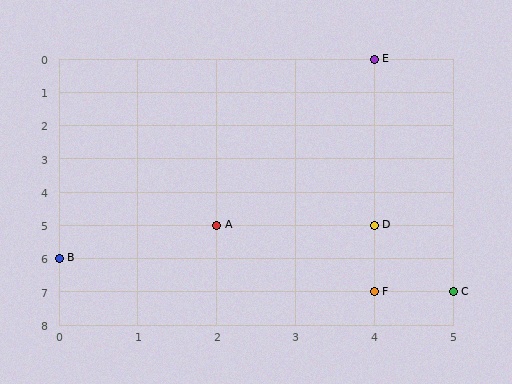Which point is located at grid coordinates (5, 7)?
Point C is at (5, 7).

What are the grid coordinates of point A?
Point A is at grid coordinates (2, 5).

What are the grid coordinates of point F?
Point F is at grid coordinates (4, 7).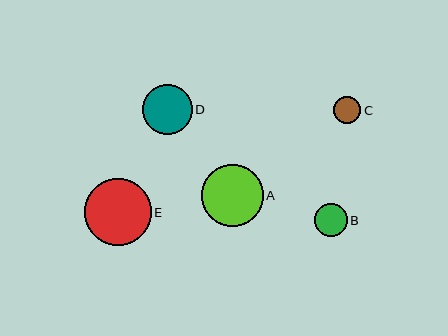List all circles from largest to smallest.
From largest to smallest: E, A, D, B, C.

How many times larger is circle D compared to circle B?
Circle D is approximately 1.5 times the size of circle B.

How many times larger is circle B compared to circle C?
Circle B is approximately 1.2 times the size of circle C.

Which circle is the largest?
Circle E is the largest with a size of approximately 67 pixels.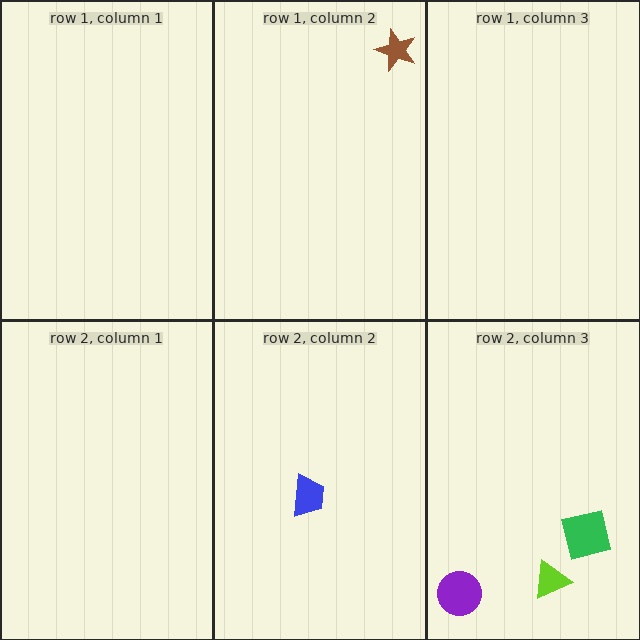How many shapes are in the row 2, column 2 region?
1.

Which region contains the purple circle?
The row 2, column 3 region.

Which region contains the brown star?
The row 1, column 2 region.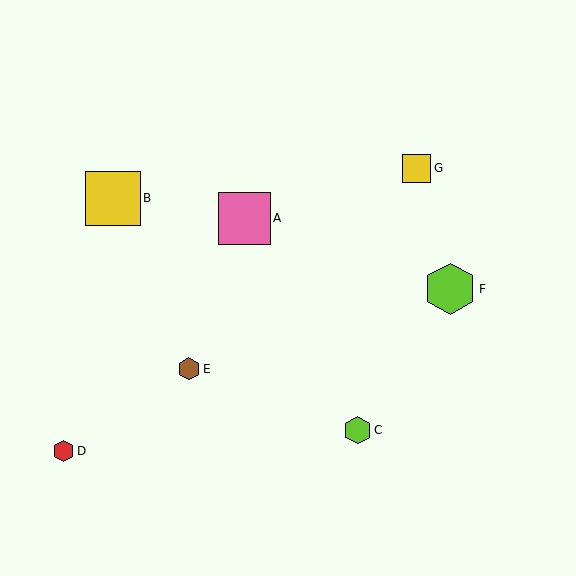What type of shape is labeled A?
Shape A is a pink square.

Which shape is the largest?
The yellow square (labeled B) is the largest.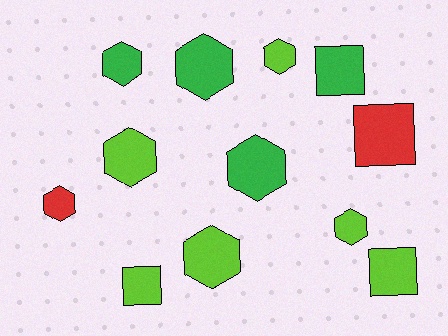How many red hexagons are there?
There is 1 red hexagon.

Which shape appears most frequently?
Hexagon, with 8 objects.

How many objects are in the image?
There are 12 objects.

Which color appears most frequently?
Lime, with 6 objects.